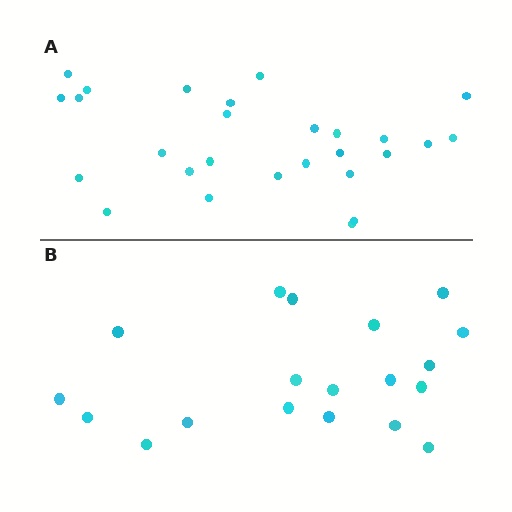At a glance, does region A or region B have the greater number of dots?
Region A (the top region) has more dots.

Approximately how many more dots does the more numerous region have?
Region A has roughly 8 or so more dots than region B.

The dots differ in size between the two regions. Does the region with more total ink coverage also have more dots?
No. Region B has more total ink coverage because its dots are larger, but region A actually contains more individual dots. Total area can be misleading — the number of items is what matters here.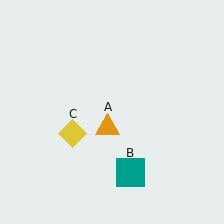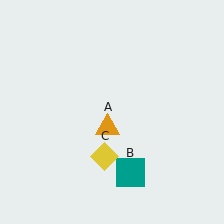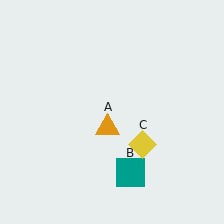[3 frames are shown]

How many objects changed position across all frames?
1 object changed position: yellow diamond (object C).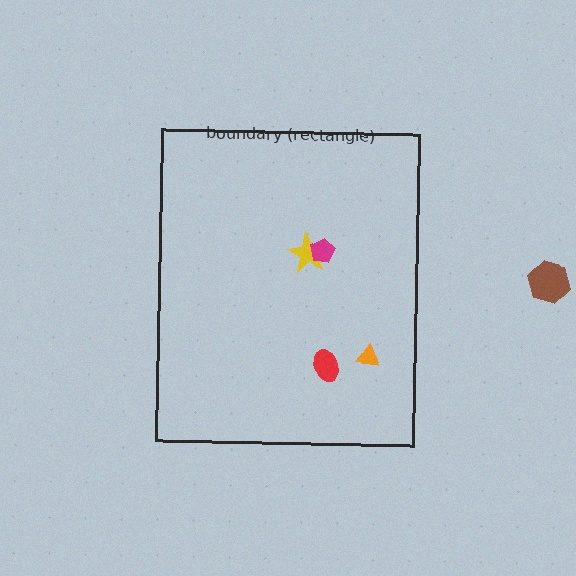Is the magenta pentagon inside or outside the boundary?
Inside.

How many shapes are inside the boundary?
4 inside, 1 outside.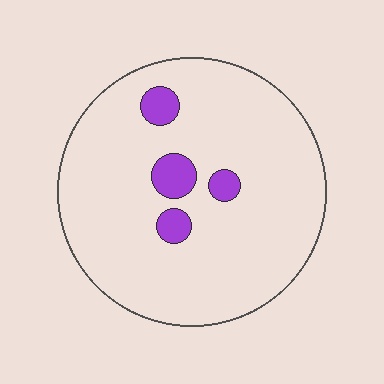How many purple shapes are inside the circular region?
4.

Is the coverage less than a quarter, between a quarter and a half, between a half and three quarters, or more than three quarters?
Less than a quarter.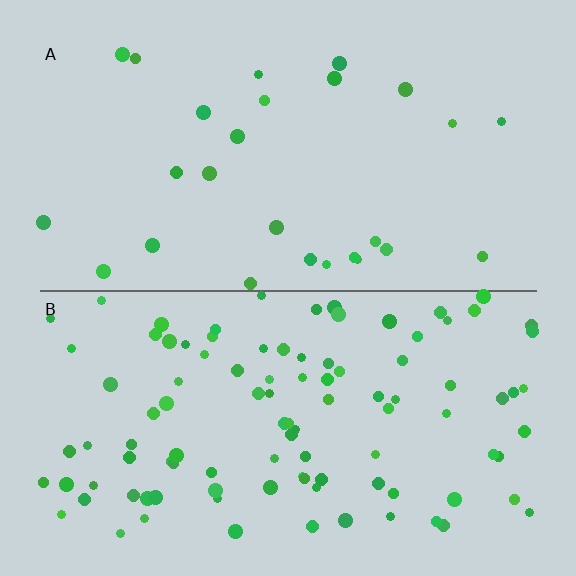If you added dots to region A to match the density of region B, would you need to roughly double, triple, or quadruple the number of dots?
Approximately quadruple.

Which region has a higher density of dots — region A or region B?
B (the bottom).